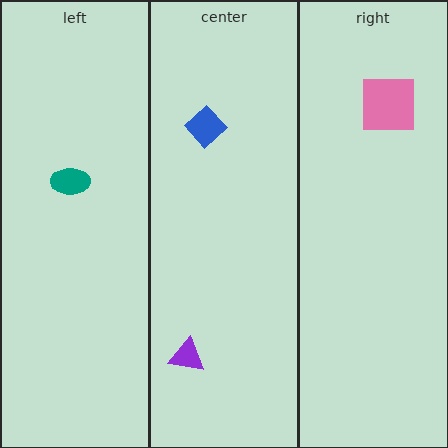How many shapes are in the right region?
1.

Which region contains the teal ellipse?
The left region.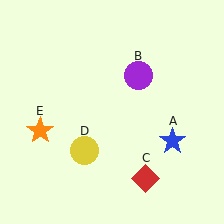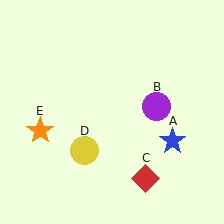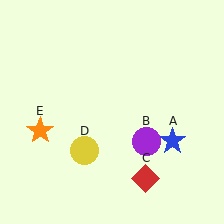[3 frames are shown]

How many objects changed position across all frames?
1 object changed position: purple circle (object B).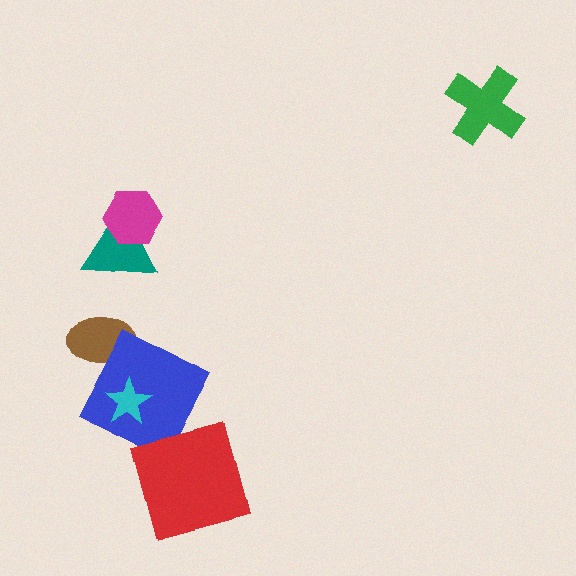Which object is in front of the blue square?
The cyan star is in front of the blue square.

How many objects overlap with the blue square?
2 objects overlap with the blue square.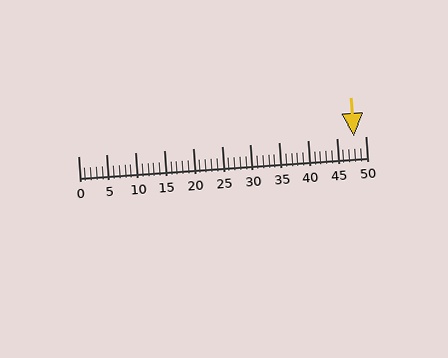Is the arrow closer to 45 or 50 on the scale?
The arrow is closer to 50.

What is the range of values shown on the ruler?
The ruler shows values from 0 to 50.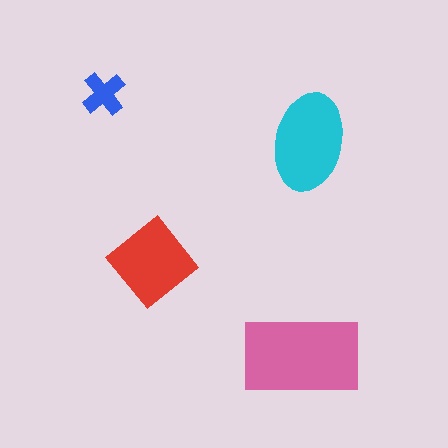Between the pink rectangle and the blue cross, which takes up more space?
The pink rectangle.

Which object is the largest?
The pink rectangle.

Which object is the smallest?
The blue cross.